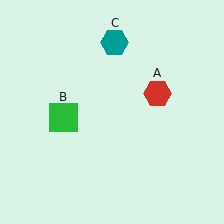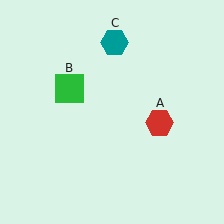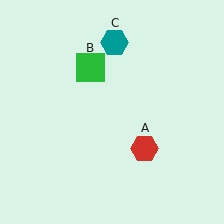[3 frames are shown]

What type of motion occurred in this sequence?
The red hexagon (object A), green square (object B) rotated clockwise around the center of the scene.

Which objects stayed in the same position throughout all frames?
Teal hexagon (object C) remained stationary.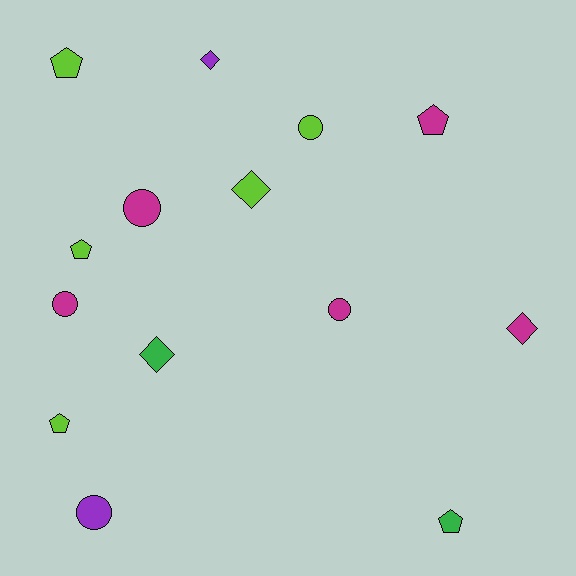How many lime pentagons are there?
There are 3 lime pentagons.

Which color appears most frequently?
Lime, with 5 objects.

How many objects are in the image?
There are 14 objects.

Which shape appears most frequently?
Pentagon, with 5 objects.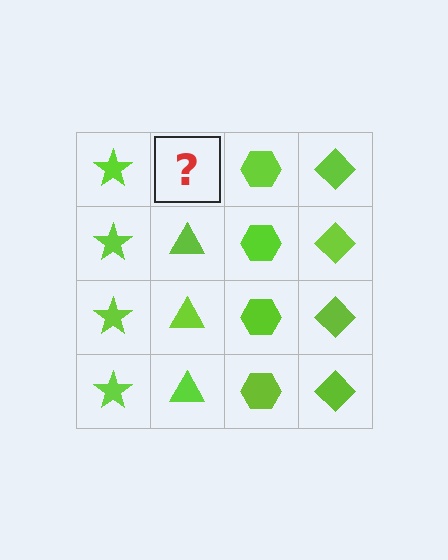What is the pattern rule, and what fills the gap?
The rule is that each column has a consistent shape. The gap should be filled with a lime triangle.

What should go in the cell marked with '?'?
The missing cell should contain a lime triangle.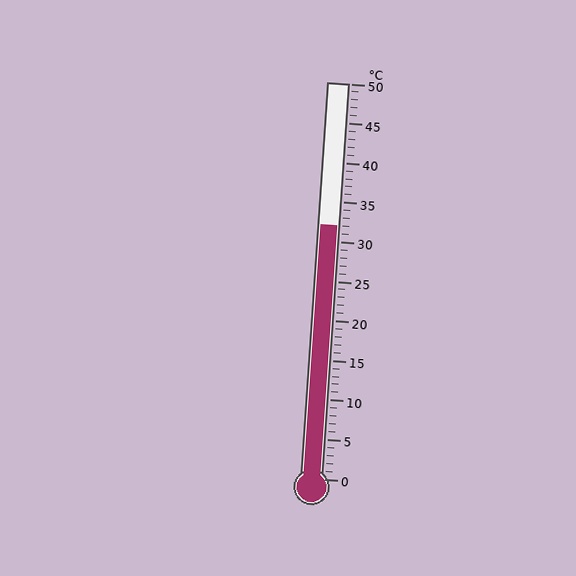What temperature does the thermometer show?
The thermometer shows approximately 32°C.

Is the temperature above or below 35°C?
The temperature is below 35°C.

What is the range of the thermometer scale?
The thermometer scale ranges from 0°C to 50°C.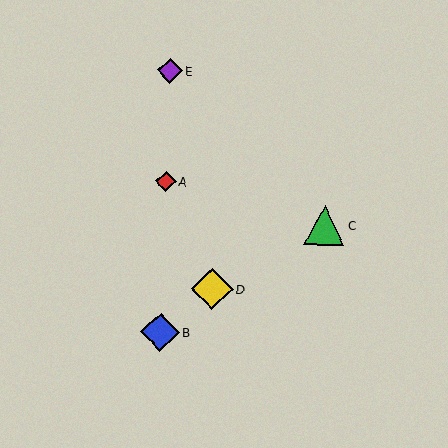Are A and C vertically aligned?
No, A is at x≈166 and C is at x≈325.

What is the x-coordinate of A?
Object A is at x≈166.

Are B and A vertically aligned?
Yes, both are at x≈160.